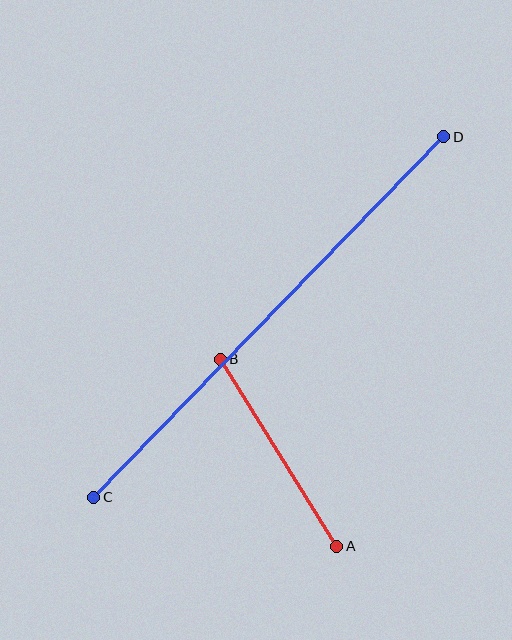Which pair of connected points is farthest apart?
Points C and D are farthest apart.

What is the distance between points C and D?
The distance is approximately 502 pixels.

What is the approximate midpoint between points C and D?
The midpoint is at approximately (269, 317) pixels.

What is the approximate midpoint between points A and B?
The midpoint is at approximately (279, 453) pixels.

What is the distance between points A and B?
The distance is approximately 221 pixels.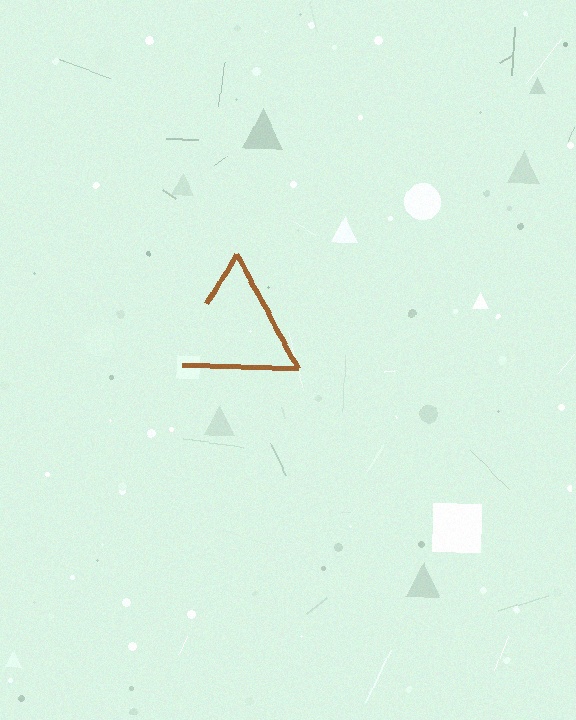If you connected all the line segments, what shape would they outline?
They would outline a triangle.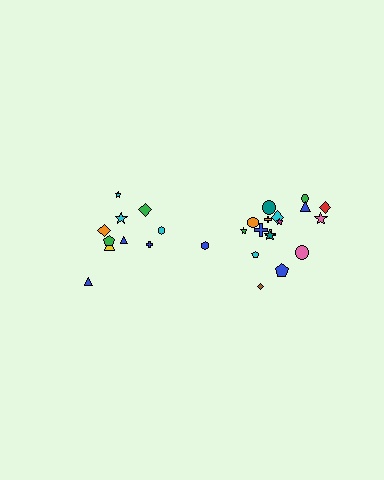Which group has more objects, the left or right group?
The right group.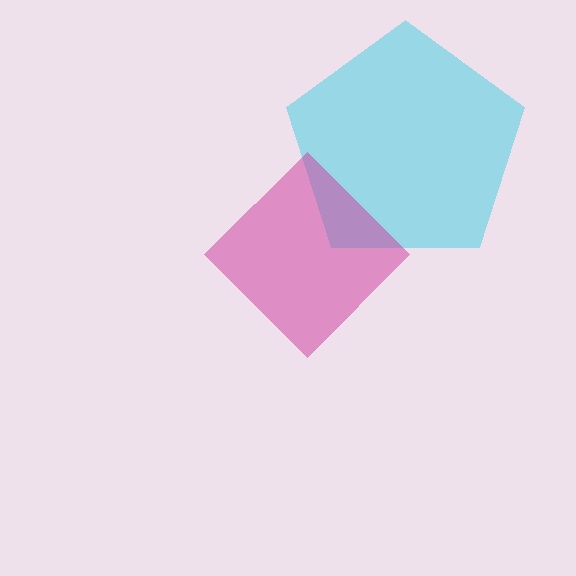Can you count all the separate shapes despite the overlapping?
Yes, there are 2 separate shapes.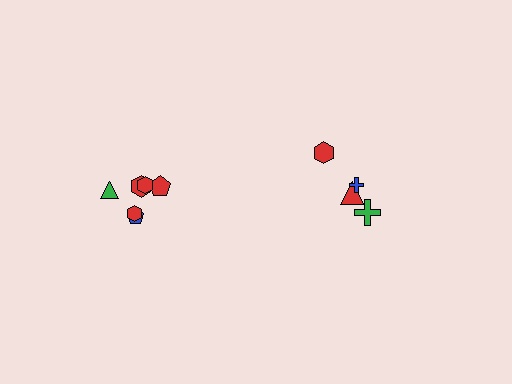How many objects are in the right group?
There are 4 objects.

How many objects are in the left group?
There are 6 objects.